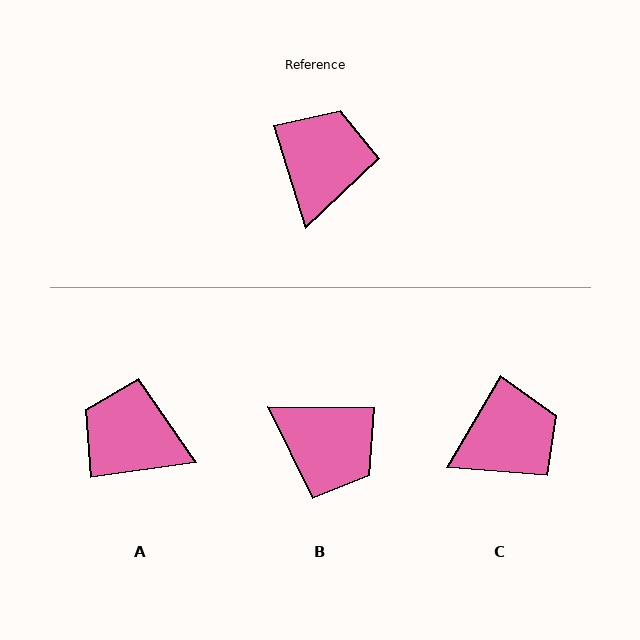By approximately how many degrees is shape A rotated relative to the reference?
Approximately 81 degrees counter-clockwise.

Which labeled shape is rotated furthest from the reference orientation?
B, about 107 degrees away.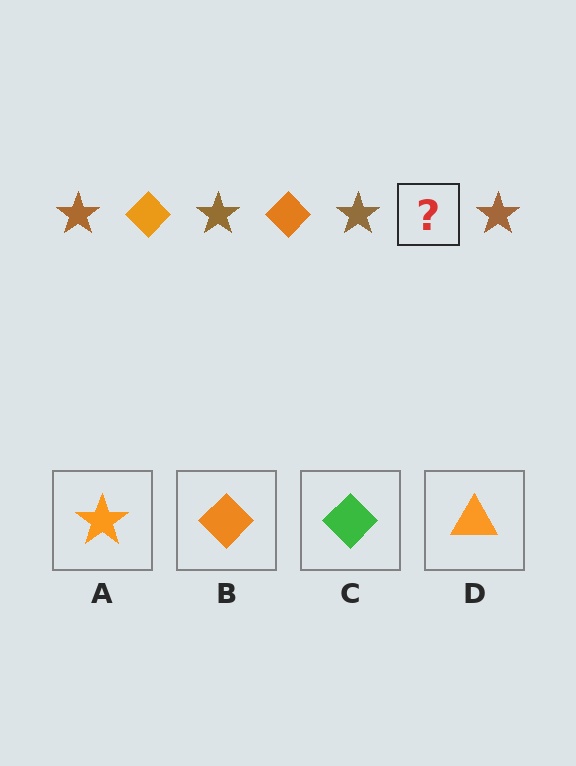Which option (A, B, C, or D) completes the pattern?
B.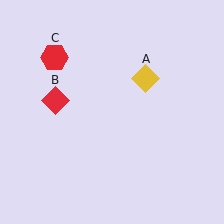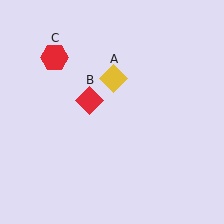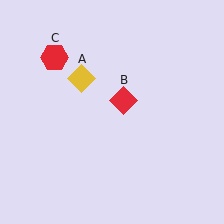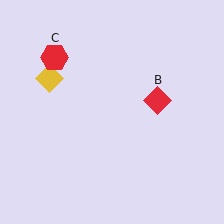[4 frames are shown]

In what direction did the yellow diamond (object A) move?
The yellow diamond (object A) moved left.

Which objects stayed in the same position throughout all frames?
Red hexagon (object C) remained stationary.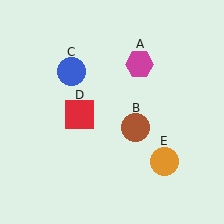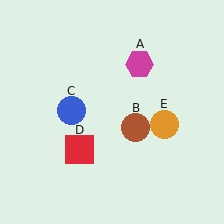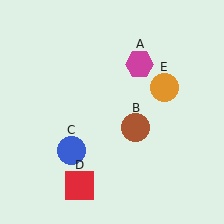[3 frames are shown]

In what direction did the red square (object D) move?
The red square (object D) moved down.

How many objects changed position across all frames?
3 objects changed position: blue circle (object C), red square (object D), orange circle (object E).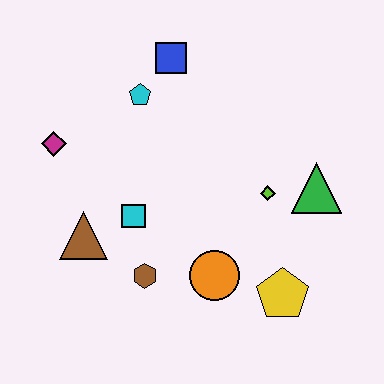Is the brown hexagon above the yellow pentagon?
Yes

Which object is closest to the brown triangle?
The cyan square is closest to the brown triangle.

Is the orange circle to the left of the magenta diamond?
No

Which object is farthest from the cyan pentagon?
The yellow pentagon is farthest from the cyan pentagon.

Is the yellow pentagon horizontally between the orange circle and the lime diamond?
No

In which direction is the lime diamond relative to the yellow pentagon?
The lime diamond is above the yellow pentagon.